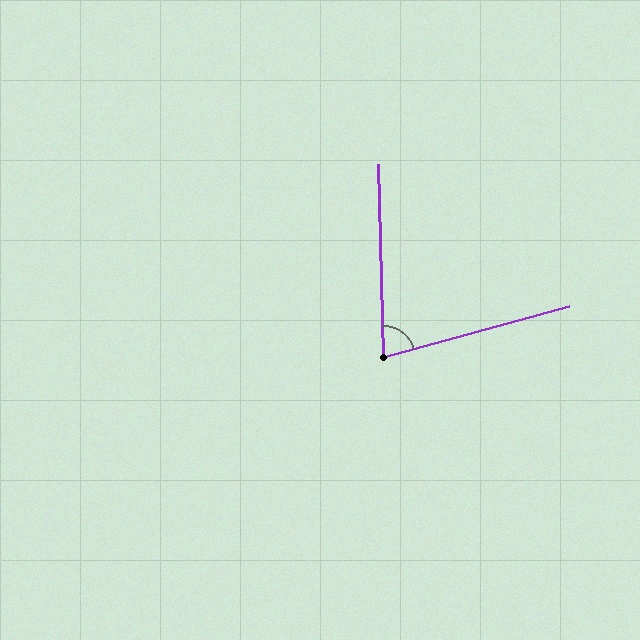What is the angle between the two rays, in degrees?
Approximately 76 degrees.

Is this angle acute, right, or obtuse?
It is acute.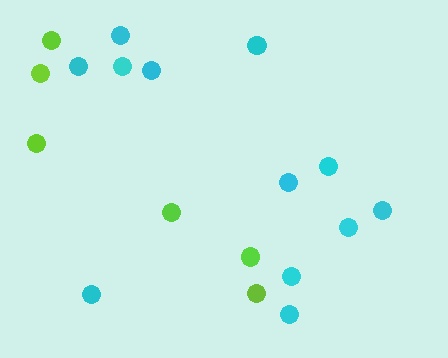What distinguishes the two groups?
There are 2 groups: one group of lime circles (6) and one group of cyan circles (12).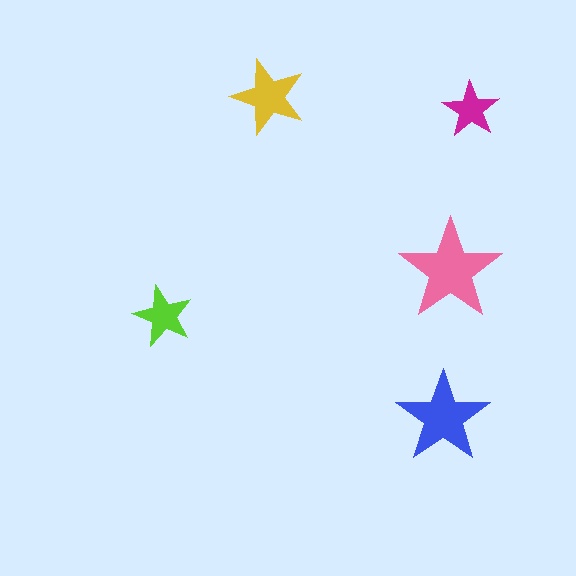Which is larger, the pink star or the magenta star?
The pink one.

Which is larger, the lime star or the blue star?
The blue one.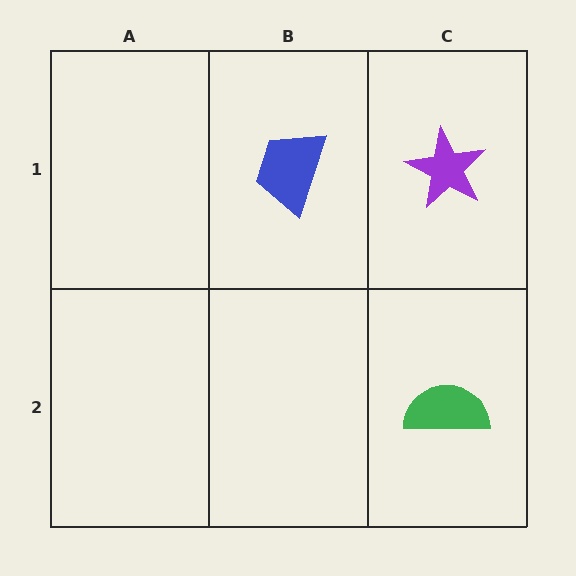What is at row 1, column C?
A purple star.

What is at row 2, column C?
A green semicircle.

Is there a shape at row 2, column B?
No, that cell is empty.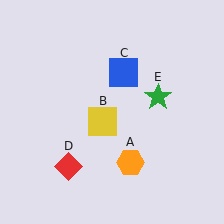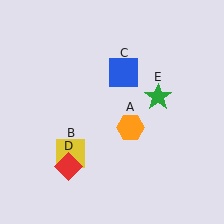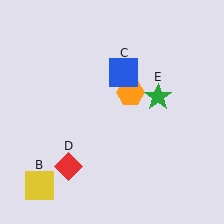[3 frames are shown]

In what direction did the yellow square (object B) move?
The yellow square (object B) moved down and to the left.